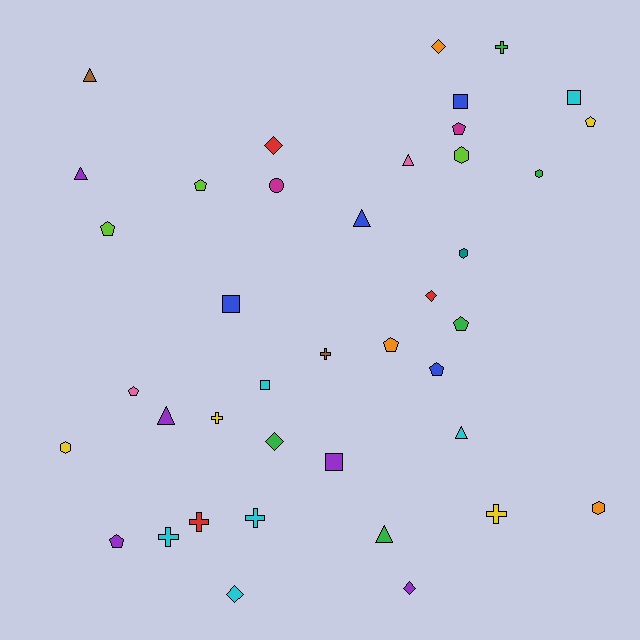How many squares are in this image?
There are 5 squares.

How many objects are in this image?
There are 40 objects.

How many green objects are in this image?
There are 5 green objects.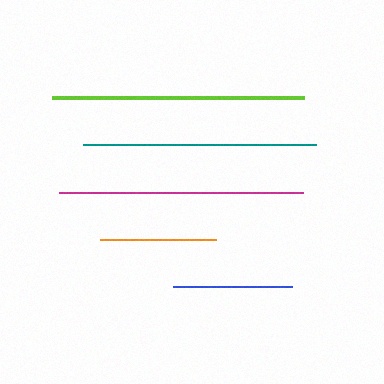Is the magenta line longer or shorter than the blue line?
The magenta line is longer than the blue line.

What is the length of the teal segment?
The teal segment is approximately 232 pixels long.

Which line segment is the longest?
The lime line is the longest at approximately 252 pixels.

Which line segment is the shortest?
The orange line is the shortest at approximately 116 pixels.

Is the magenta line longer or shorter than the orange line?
The magenta line is longer than the orange line.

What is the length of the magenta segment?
The magenta segment is approximately 244 pixels long.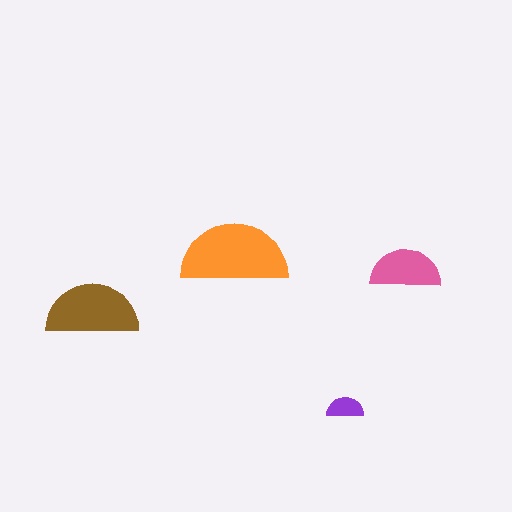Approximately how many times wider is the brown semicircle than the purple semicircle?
About 2.5 times wider.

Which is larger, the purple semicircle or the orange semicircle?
The orange one.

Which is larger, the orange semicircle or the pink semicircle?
The orange one.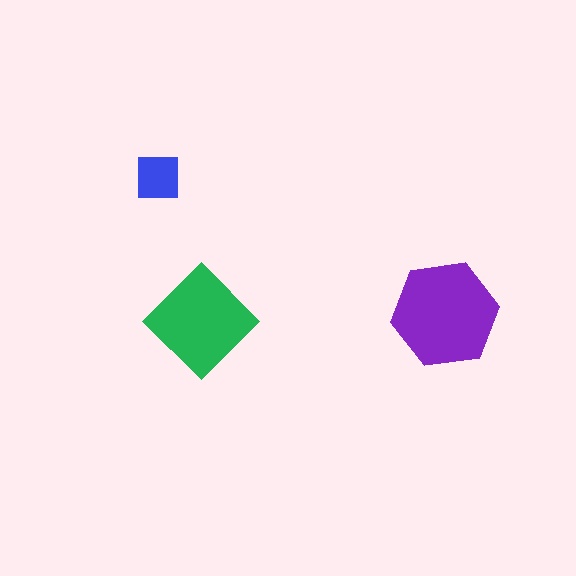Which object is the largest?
The purple hexagon.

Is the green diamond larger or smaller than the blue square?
Larger.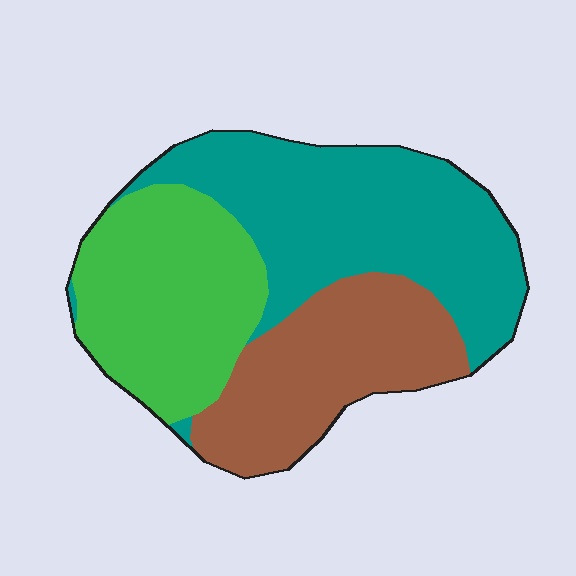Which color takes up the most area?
Teal, at roughly 40%.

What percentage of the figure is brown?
Brown covers 28% of the figure.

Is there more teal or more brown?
Teal.